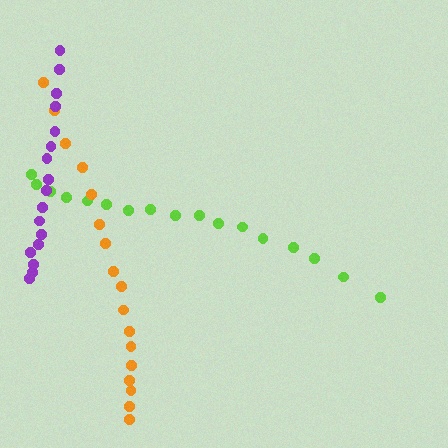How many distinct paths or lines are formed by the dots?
There are 3 distinct paths.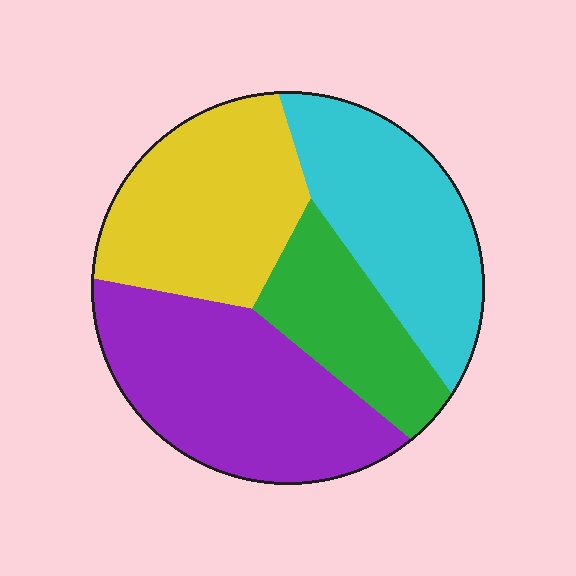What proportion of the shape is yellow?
Yellow takes up about one quarter (1/4) of the shape.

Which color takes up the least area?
Green, at roughly 15%.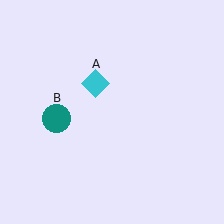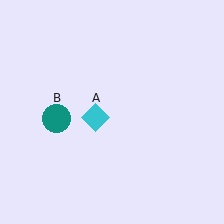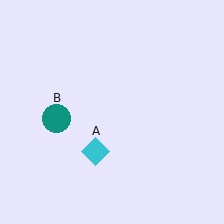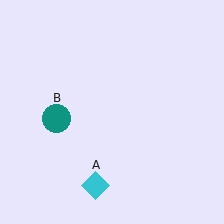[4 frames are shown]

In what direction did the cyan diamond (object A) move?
The cyan diamond (object A) moved down.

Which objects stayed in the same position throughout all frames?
Teal circle (object B) remained stationary.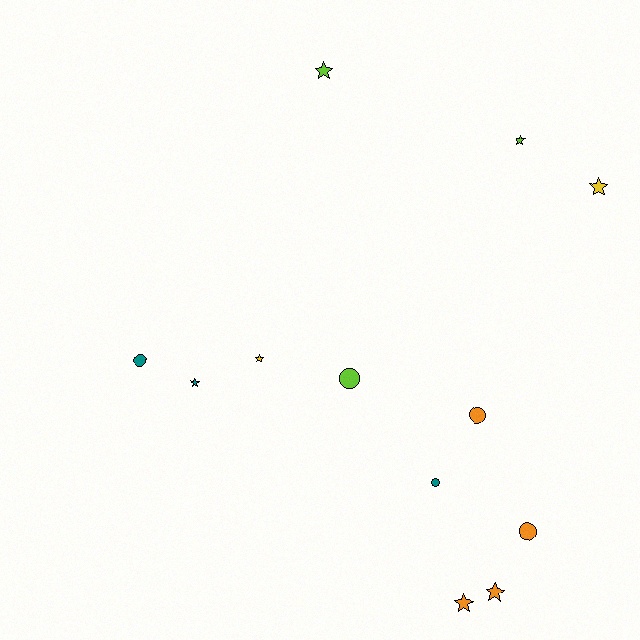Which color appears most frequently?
Orange, with 4 objects.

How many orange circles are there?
There are 2 orange circles.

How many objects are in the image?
There are 12 objects.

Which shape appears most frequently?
Star, with 7 objects.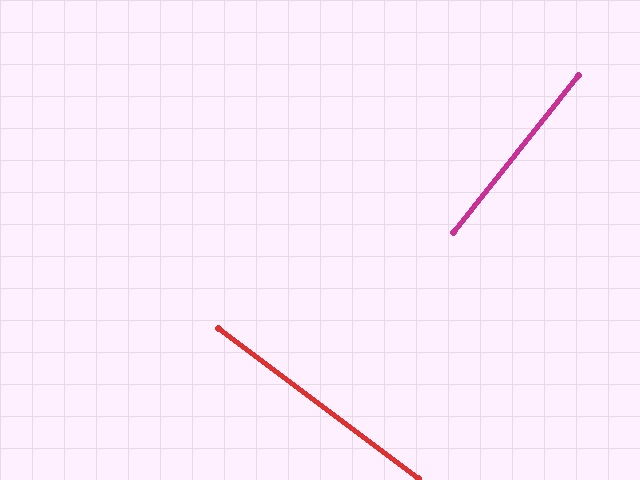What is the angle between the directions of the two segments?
Approximately 88 degrees.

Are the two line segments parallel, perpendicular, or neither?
Perpendicular — they meet at approximately 88°.